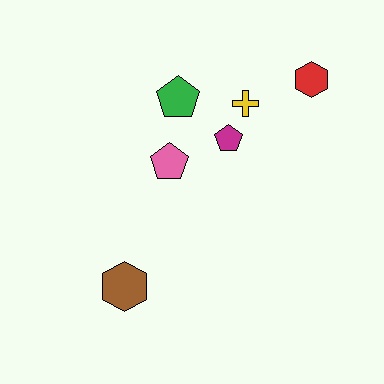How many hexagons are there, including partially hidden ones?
There are 2 hexagons.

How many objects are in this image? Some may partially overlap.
There are 6 objects.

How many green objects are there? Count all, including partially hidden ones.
There is 1 green object.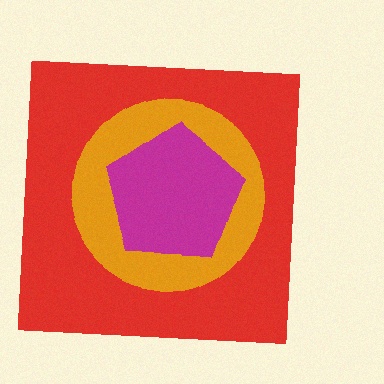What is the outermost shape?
The red square.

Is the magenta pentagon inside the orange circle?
Yes.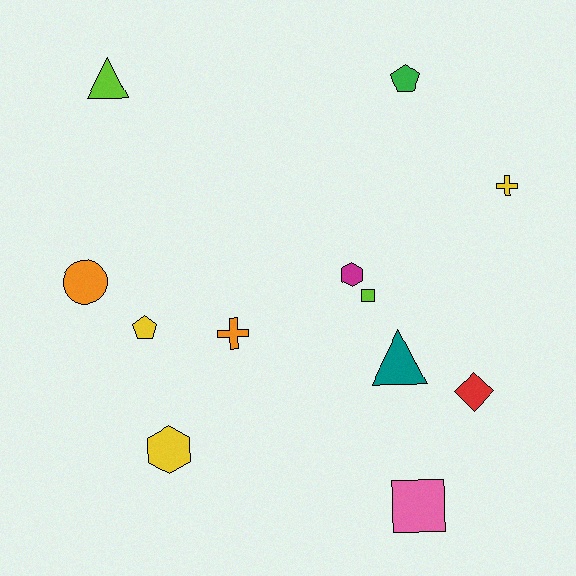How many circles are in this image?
There is 1 circle.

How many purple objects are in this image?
There are no purple objects.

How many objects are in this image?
There are 12 objects.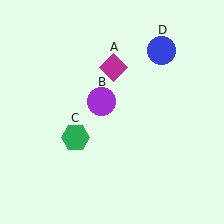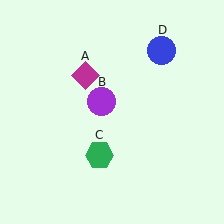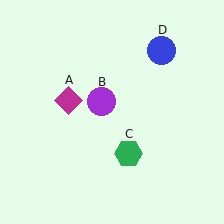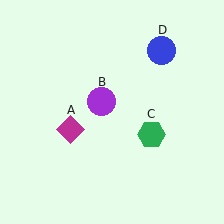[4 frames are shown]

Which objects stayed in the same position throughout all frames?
Purple circle (object B) and blue circle (object D) remained stationary.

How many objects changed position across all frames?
2 objects changed position: magenta diamond (object A), green hexagon (object C).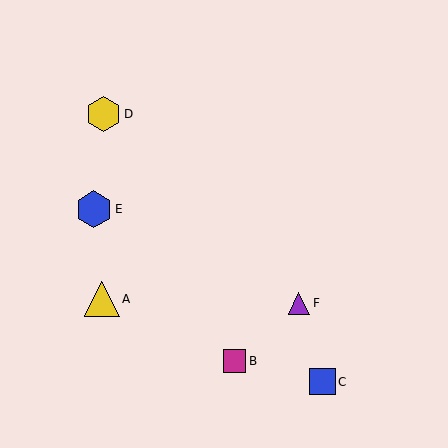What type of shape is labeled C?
Shape C is a blue square.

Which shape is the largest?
The blue hexagon (labeled E) is the largest.